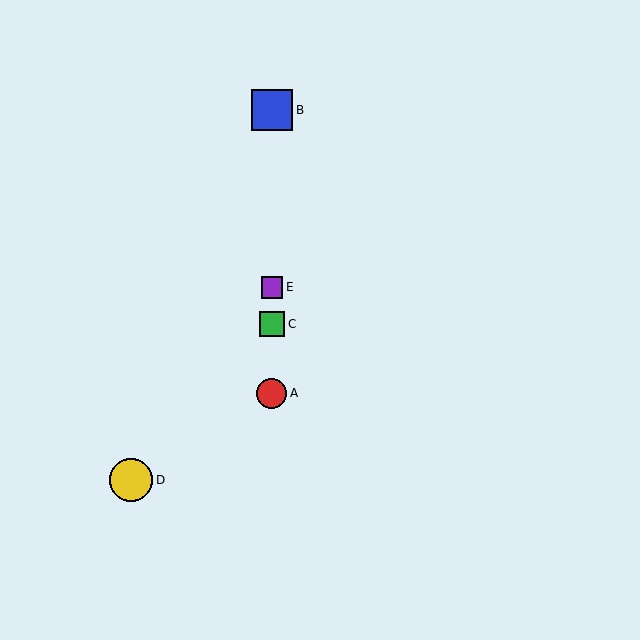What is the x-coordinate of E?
Object E is at x≈272.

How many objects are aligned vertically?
4 objects (A, B, C, E) are aligned vertically.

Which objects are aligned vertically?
Objects A, B, C, E are aligned vertically.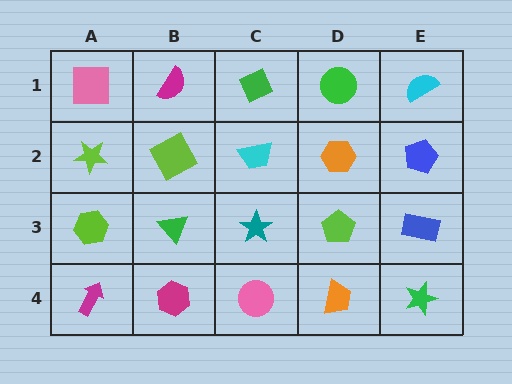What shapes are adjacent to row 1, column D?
An orange hexagon (row 2, column D), a green diamond (row 1, column C), a cyan semicircle (row 1, column E).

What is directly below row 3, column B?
A magenta hexagon.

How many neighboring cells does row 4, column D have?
3.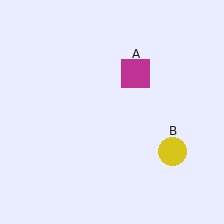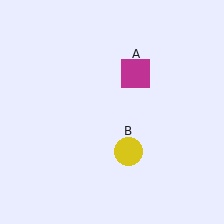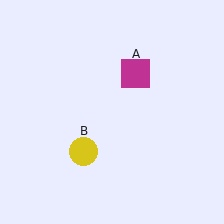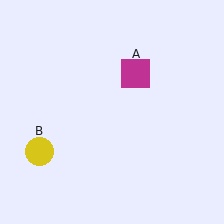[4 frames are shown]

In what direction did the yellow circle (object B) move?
The yellow circle (object B) moved left.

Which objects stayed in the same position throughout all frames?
Magenta square (object A) remained stationary.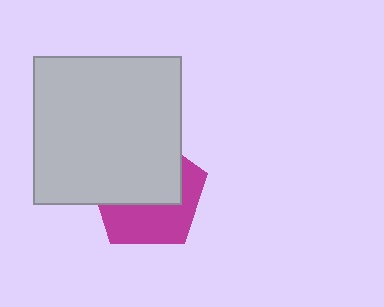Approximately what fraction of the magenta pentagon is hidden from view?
Roughly 55% of the magenta pentagon is hidden behind the light gray square.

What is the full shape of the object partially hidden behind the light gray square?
The partially hidden object is a magenta pentagon.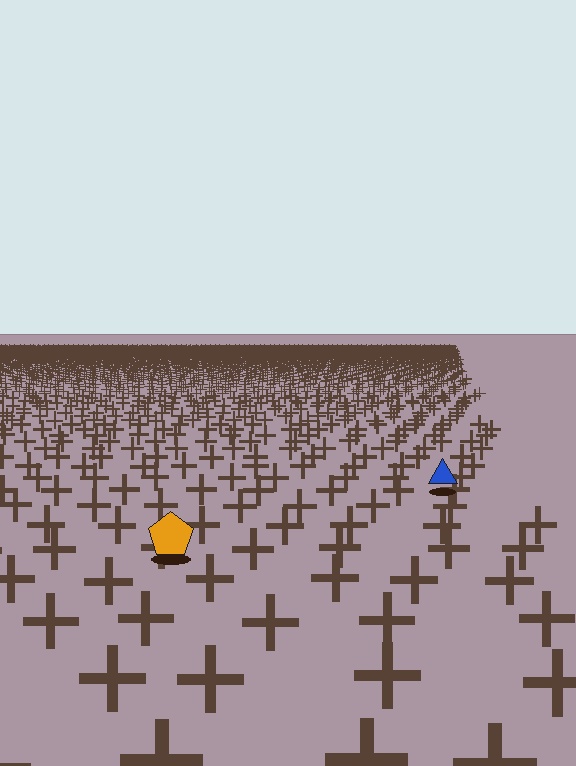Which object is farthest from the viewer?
The blue triangle is farthest from the viewer. It appears smaller and the ground texture around it is denser.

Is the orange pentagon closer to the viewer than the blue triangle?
Yes. The orange pentagon is closer — you can tell from the texture gradient: the ground texture is coarser near it.